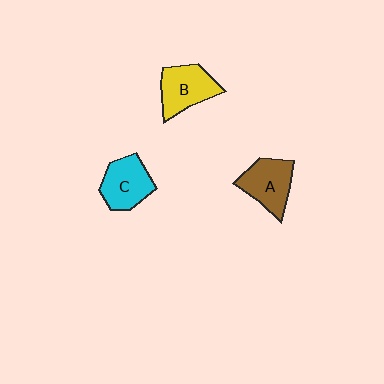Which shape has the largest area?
Shape B (yellow).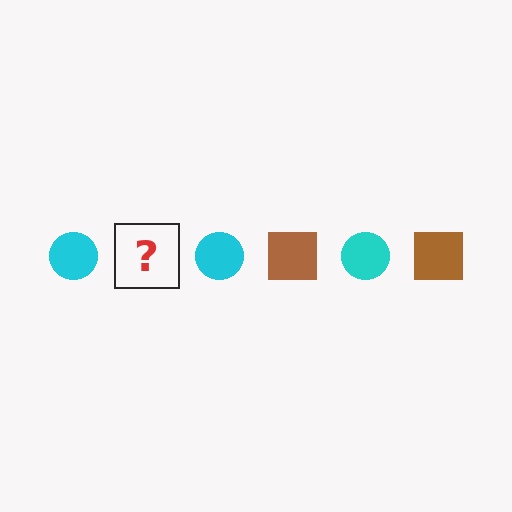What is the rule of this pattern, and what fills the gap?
The rule is that the pattern alternates between cyan circle and brown square. The gap should be filled with a brown square.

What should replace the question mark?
The question mark should be replaced with a brown square.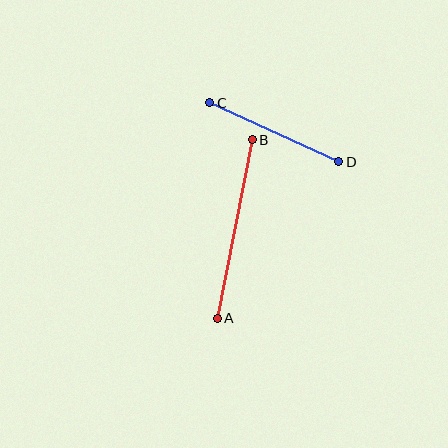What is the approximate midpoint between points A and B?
The midpoint is at approximately (235, 229) pixels.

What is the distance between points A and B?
The distance is approximately 182 pixels.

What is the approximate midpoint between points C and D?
The midpoint is at approximately (274, 132) pixels.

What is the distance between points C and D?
The distance is approximately 142 pixels.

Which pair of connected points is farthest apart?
Points A and B are farthest apart.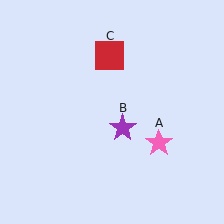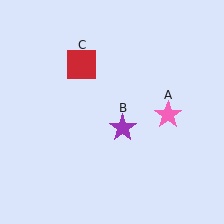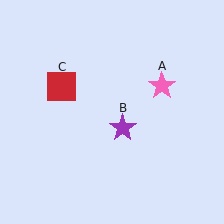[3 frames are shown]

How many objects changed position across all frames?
2 objects changed position: pink star (object A), red square (object C).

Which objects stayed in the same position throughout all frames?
Purple star (object B) remained stationary.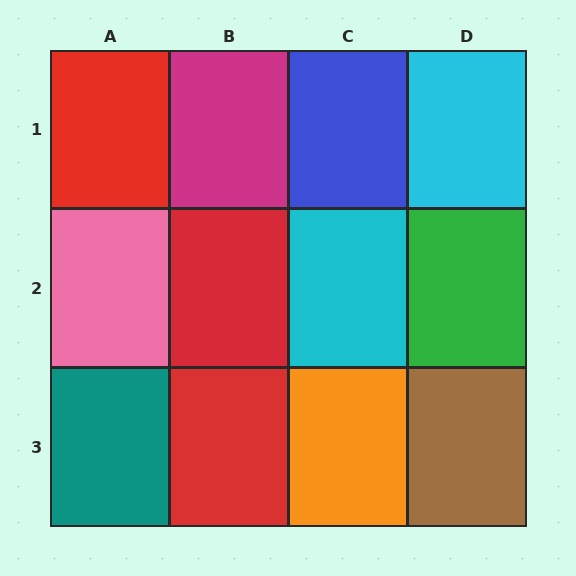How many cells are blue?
1 cell is blue.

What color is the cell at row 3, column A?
Teal.